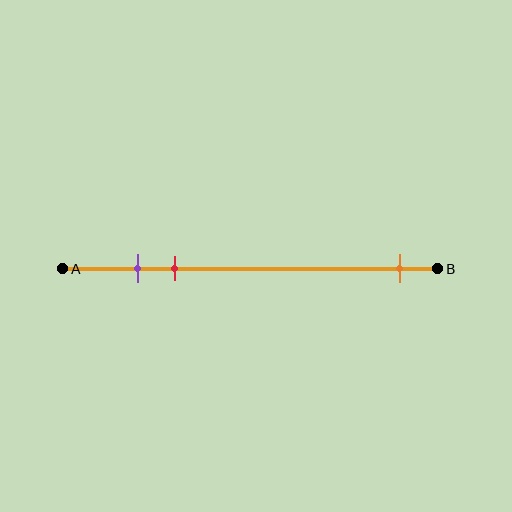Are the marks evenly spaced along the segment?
No, the marks are not evenly spaced.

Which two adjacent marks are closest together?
The purple and red marks are the closest adjacent pair.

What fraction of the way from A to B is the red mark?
The red mark is approximately 30% (0.3) of the way from A to B.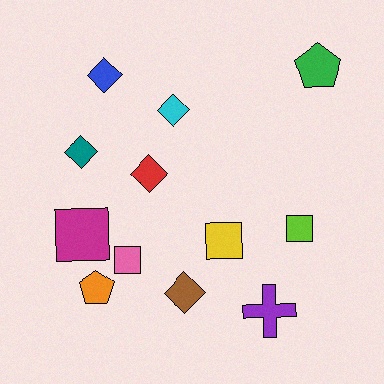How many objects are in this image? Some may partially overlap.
There are 12 objects.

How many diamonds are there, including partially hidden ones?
There are 5 diamonds.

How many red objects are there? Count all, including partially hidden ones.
There is 1 red object.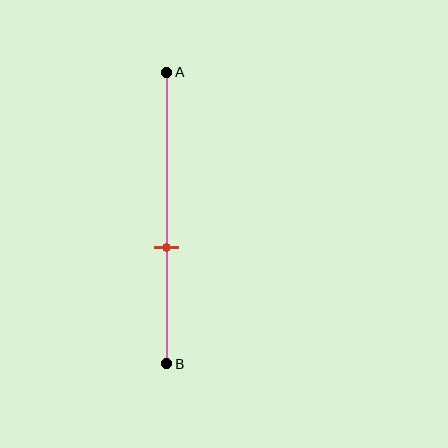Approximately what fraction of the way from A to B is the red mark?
The red mark is approximately 60% of the way from A to B.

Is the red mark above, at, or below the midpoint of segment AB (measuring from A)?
The red mark is below the midpoint of segment AB.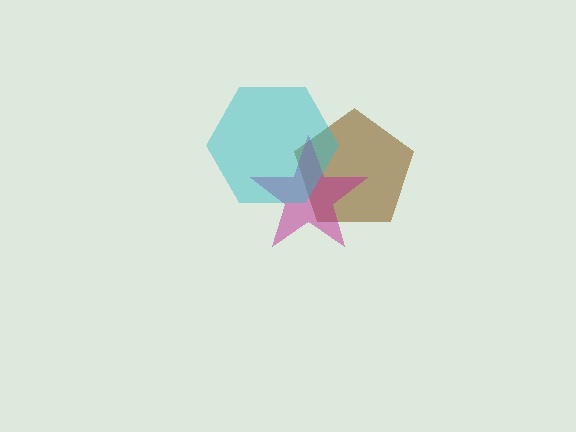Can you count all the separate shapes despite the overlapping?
Yes, there are 3 separate shapes.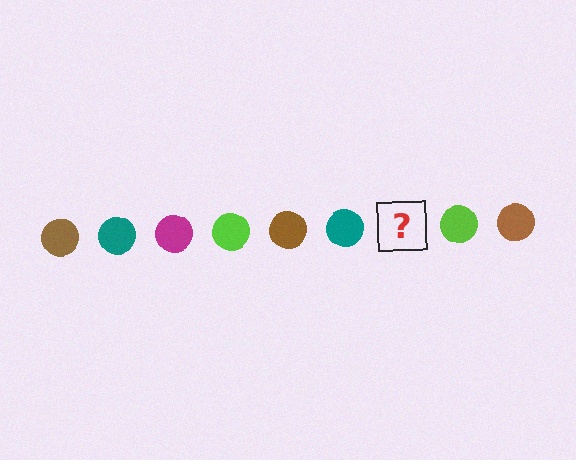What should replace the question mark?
The question mark should be replaced with a magenta circle.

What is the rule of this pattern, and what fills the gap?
The rule is that the pattern cycles through brown, teal, magenta, lime circles. The gap should be filled with a magenta circle.